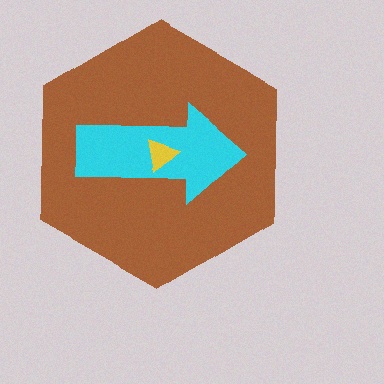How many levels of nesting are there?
3.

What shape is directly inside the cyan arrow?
The yellow triangle.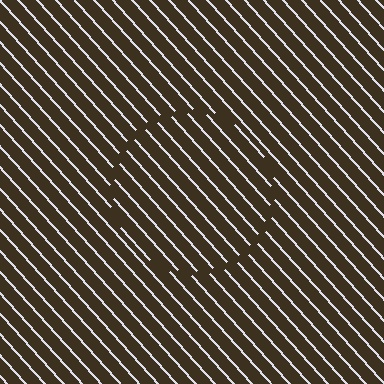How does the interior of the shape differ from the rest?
The interior of the shape contains the same grating, shifted by half a period — the contour is defined by the phase discontinuity where line-ends from the inner and outer gratings abut.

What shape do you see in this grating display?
An illusory circle. The interior of the shape contains the same grating, shifted by half a period — the contour is defined by the phase discontinuity where line-ends from the inner and outer gratings abut.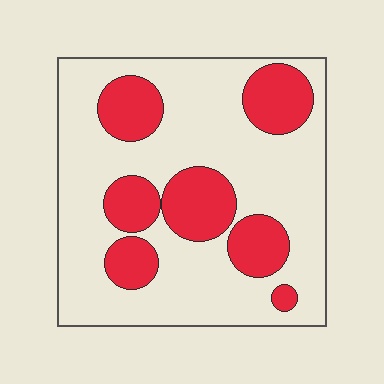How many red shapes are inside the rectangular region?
7.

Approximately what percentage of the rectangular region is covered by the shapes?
Approximately 30%.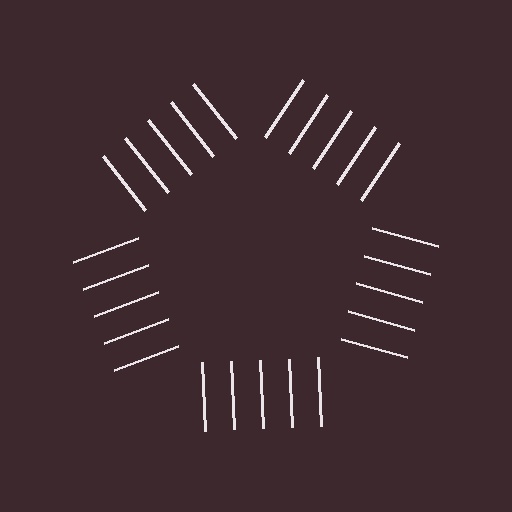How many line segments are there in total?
25 — 5 along each of the 5 edges.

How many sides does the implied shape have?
5 sides — the line-ends trace a pentagon.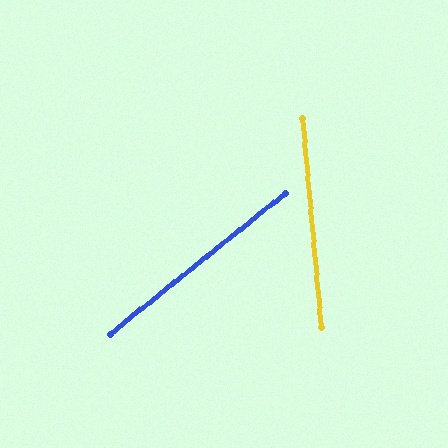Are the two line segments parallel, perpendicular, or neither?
Neither parallel nor perpendicular — they differ by about 56°.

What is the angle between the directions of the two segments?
Approximately 56 degrees.